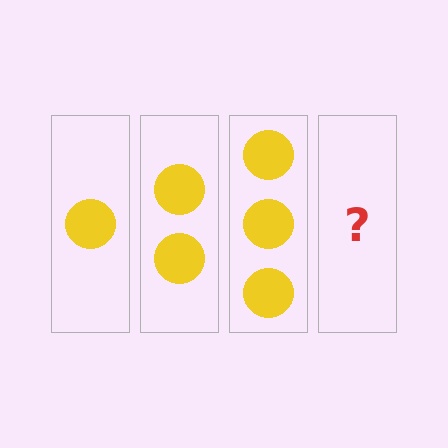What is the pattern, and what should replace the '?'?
The pattern is that each step adds one more circle. The '?' should be 4 circles.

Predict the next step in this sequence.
The next step is 4 circles.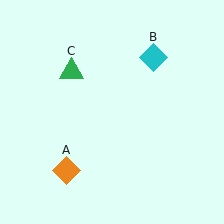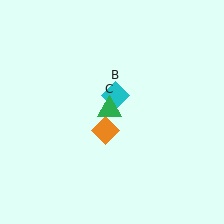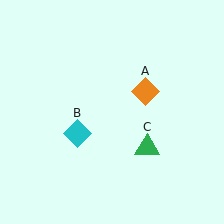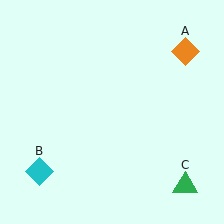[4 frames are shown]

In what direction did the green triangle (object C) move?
The green triangle (object C) moved down and to the right.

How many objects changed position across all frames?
3 objects changed position: orange diamond (object A), cyan diamond (object B), green triangle (object C).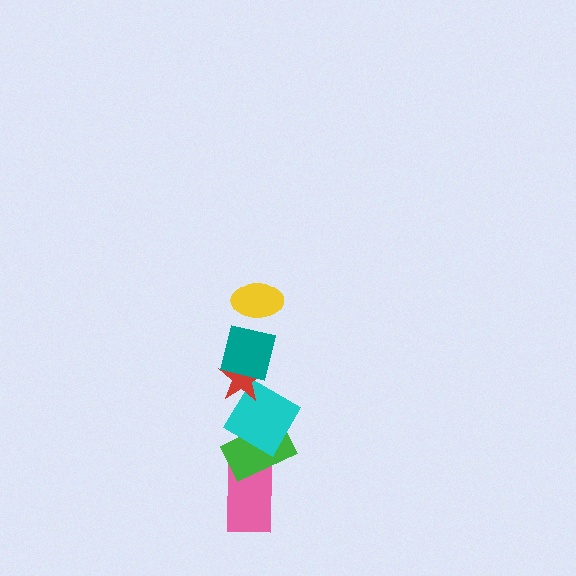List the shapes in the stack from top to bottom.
From top to bottom: the yellow ellipse, the teal square, the red star, the cyan diamond, the green rectangle, the pink rectangle.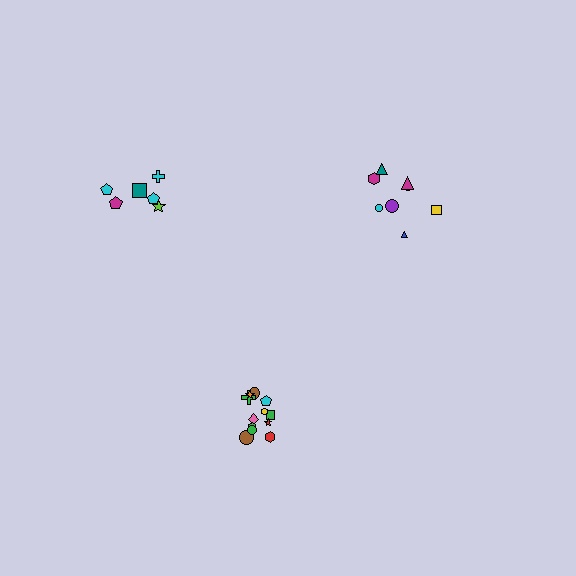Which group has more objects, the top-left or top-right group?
The top-right group.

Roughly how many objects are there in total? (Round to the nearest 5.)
Roughly 25 objects in total.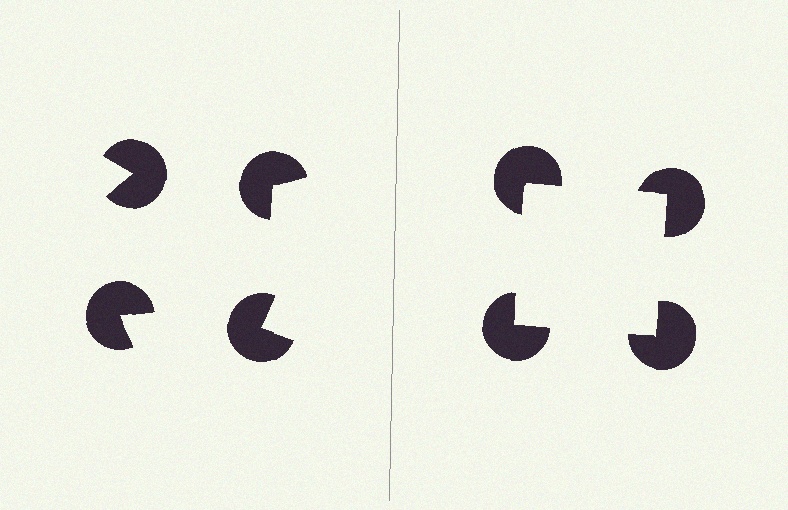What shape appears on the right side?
An illusory square.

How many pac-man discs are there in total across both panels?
8 — 4 on each side.